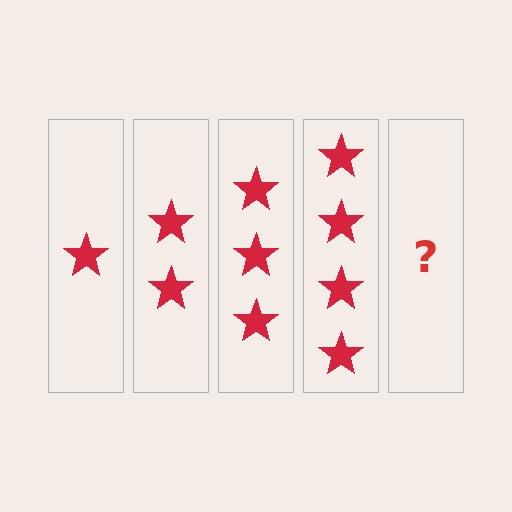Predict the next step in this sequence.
The next step is 5 stars.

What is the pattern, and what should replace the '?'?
The pattern is that each step adds one more star. The '?' should be 5 stars.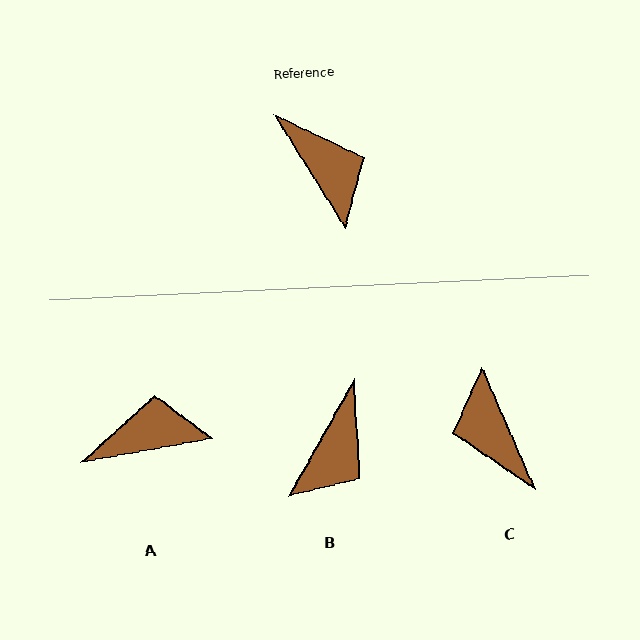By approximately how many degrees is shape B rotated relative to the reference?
Approximately 61 degrees clockwise.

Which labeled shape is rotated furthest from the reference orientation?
C, about 172 degrees away.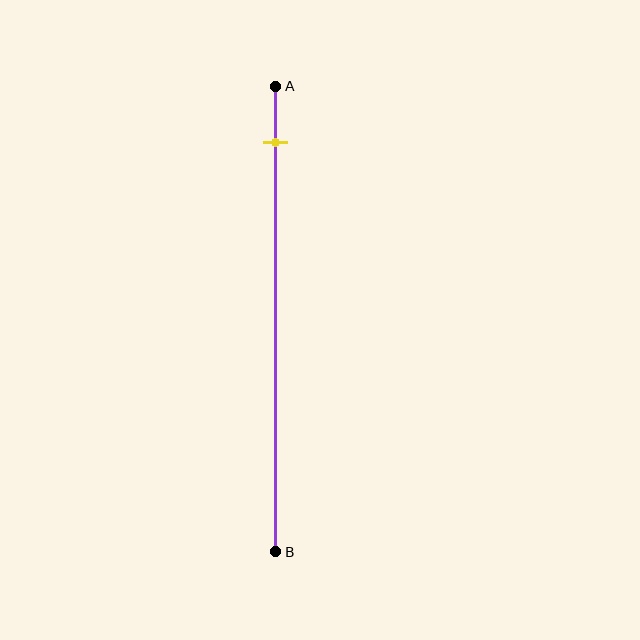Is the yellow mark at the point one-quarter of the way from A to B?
No, the mark is at about 10% from A, not at the 25% one-quarter point.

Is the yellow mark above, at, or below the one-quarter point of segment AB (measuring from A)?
The yellow mark is above the one-quarter point of segment AB.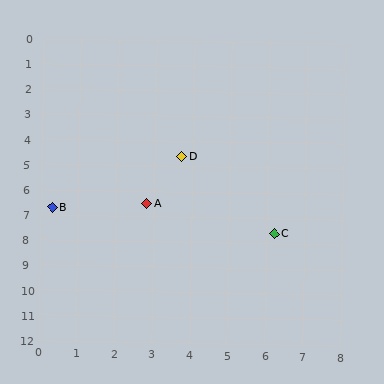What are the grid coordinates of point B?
Point B is at approximately (0.3, 6.7).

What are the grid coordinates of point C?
Point C is at approximately (6.2, 7.6).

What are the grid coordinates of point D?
Point D is at approximately (3.7, 4.6).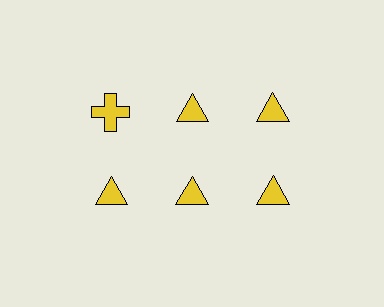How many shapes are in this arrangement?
There are 6 shapes arranged in a grid pattern.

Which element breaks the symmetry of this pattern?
The yellow cross in the top row, leftmost column breaks the symmetry. All other shapes are yellow triangles.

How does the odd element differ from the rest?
It has a different shape: cross instead of triangle.